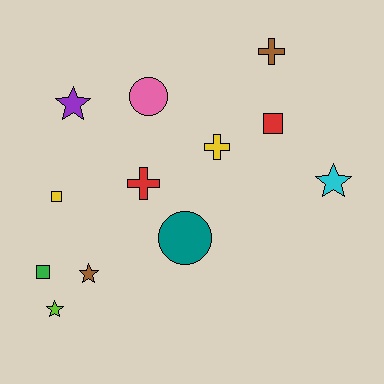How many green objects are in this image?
There is 1 green object.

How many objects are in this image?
There are 12 objects.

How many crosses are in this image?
There are 3 crosses.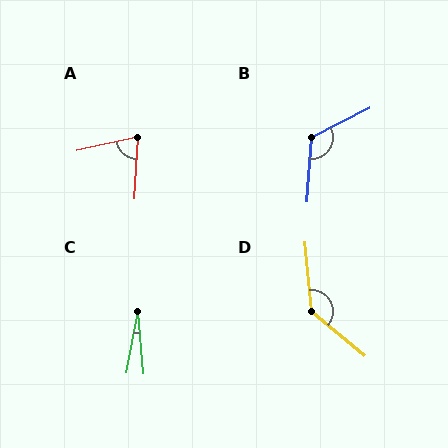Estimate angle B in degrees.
Approximately 121 degrees.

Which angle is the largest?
D, at approximately 135 degrees.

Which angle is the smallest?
C, at approximately 15 degrees.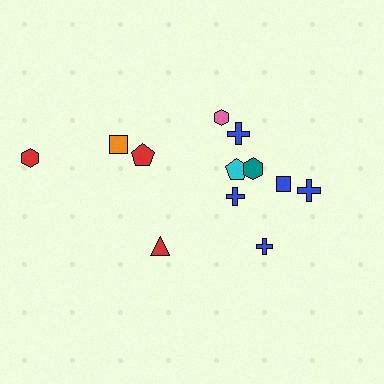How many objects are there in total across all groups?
There are 12 objects.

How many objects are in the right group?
There are 8 objects.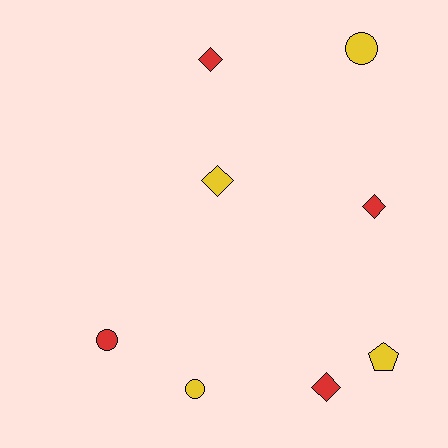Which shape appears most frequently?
Diamond, with 4 objects.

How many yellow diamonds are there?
There is 1 yellow diamond.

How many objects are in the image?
There are 8 objects.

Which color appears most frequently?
Yellow, with 4 objects.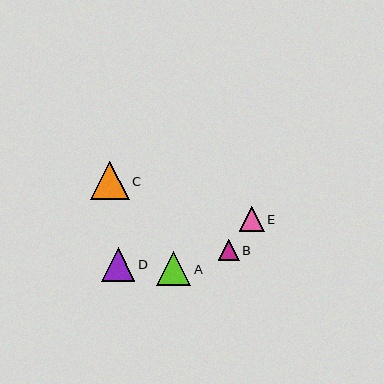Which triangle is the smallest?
Triangle B is the smallest with a size of approximately 21 pixels.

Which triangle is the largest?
Triangle C is the largest with a size of approximately 39 pixels.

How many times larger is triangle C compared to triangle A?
Triangle C is approximately 1.1 times the size of triangle A.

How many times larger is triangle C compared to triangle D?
Triangle C is approximately 1.2 times the size of triangle D.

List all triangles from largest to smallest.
From largest to smallest: C, A, D, E, B.